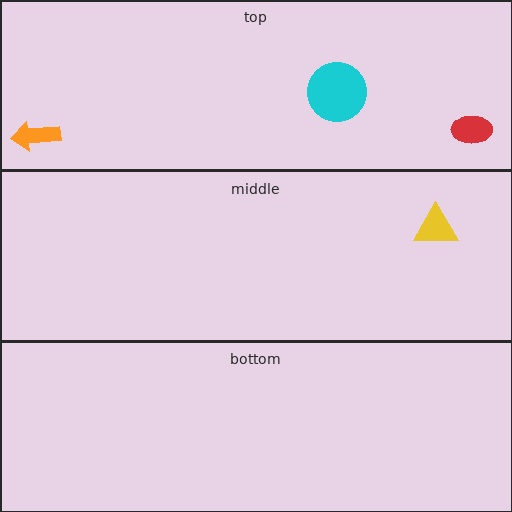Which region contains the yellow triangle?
The middle region.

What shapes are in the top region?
The orange arrow, the red ellipse, the cyan circle.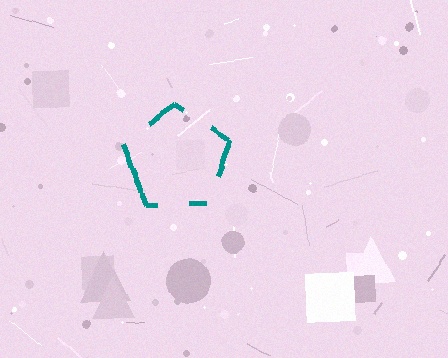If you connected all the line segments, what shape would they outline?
They would outline a pentagon.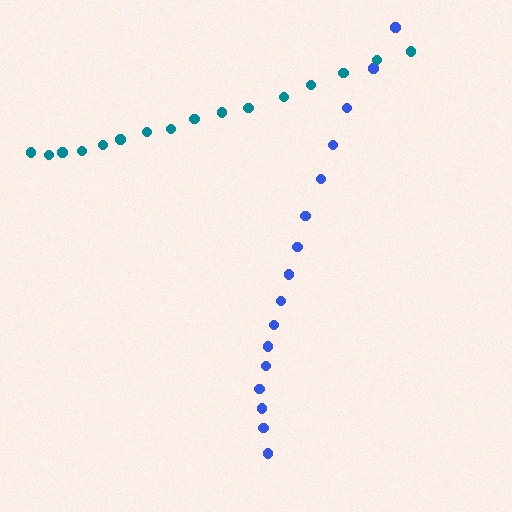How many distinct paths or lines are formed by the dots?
There are 2 distinct paths.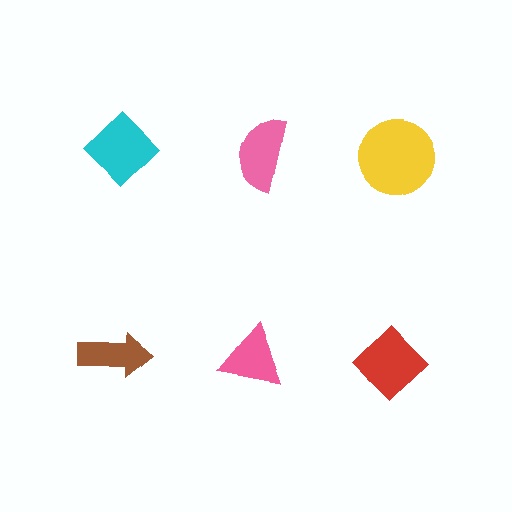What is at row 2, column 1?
A brown arrow.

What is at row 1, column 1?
A cyan diamond.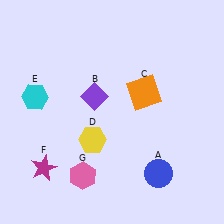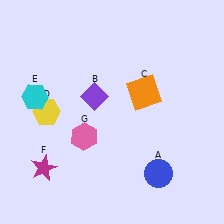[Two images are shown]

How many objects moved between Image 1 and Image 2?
2 objects moved between the two images.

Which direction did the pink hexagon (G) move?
The pink hexagon (G) moved up.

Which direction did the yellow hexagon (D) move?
The yellow hexagon (D) moved left.